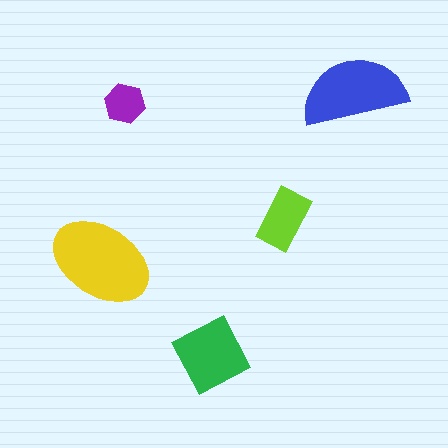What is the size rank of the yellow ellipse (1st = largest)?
1st.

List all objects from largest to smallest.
The yellow ellipse, the blue semicircle, the green diamond, the lime rectangle, the purple hexagon.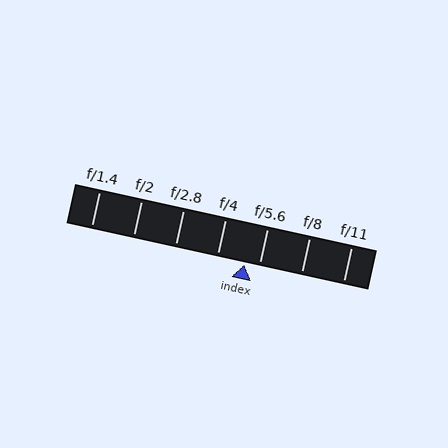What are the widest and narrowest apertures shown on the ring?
The widest aperture shown is f/1.4 and the narrowest is f/11.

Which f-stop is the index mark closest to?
The index mark is closest to f/5.6.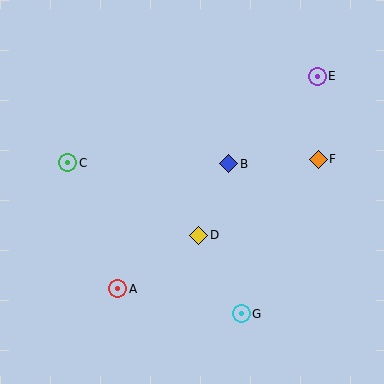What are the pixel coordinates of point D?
Point D is at (199, 235).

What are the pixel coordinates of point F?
Point F is at (318, 159).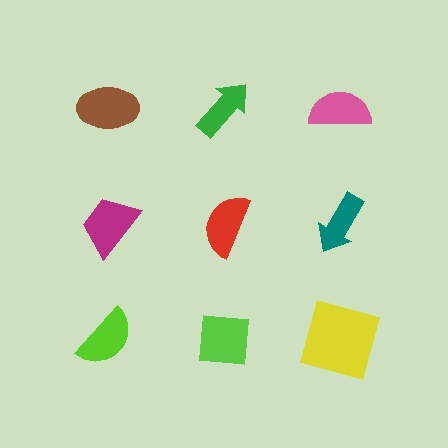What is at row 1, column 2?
A green arrow.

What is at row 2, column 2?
A red semicircle.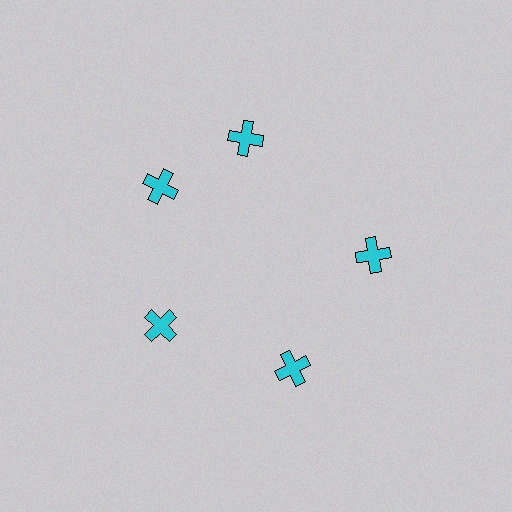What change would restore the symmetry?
The symmetry would be restored by rotating it back into even spacing with its neighbors so that all 5 crosses sit at equal angles and equal distance from the center.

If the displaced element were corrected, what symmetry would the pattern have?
It would have 5-fold rotational symmetry — the pattern would map onto itself every 72 degrees.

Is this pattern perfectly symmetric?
No. The 5 cyan crosses are arranged in a ring, but one element near the 1 o'clock position is rotated out of alignment along the ring, breaking the 5-fold rotational symmetry.